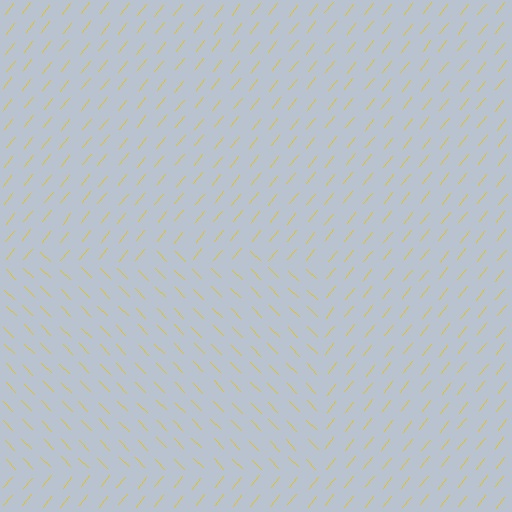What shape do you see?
I see a rectangle.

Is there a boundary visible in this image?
Yes, there is a texture boundary formed by a change in line orientation.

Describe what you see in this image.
The image is filled with small yellow line segments. A rectangle region in the image has lines oriented differently from the surrounding lines, creating a visible texture boundary.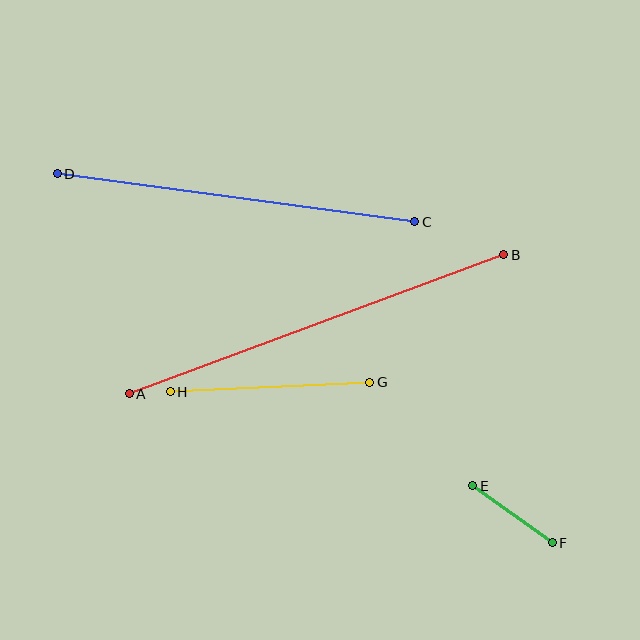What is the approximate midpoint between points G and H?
The midpoint is at approximately (270, 387) pixels.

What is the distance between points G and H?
The distance is approximately 200 pixels.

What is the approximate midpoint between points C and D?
The midpoint is at approximately (236, 198) pixels.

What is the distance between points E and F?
The distance is approximately 98 pixels.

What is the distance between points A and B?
The distance is approximately 400 pixels.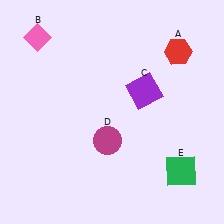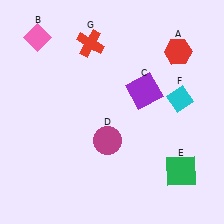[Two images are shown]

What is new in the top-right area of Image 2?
A cyan diamond (F) was added in the top-right area of Image 2.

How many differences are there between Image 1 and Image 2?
There are 2 differences between the two images.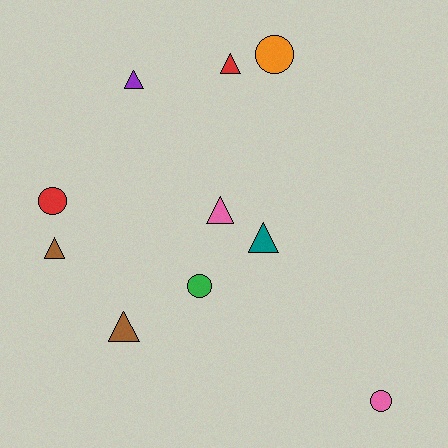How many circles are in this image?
There are 4 circles.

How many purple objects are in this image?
There is 1 purple object.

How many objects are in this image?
There are 10 objects.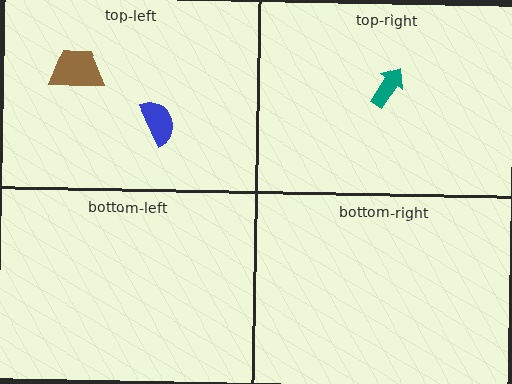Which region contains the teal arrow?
The top-right region.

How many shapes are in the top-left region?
2.